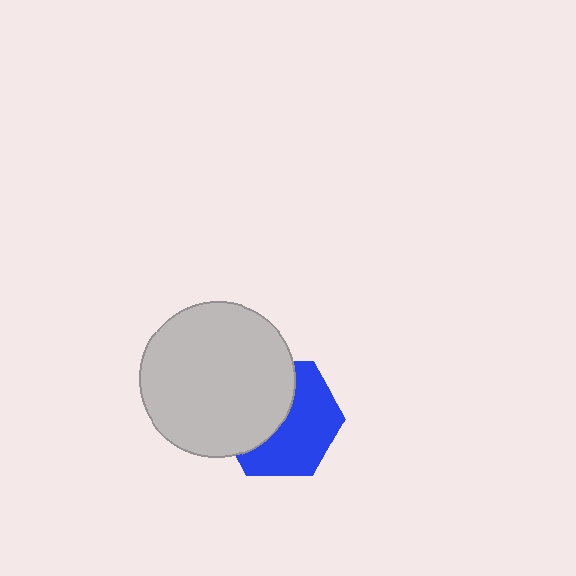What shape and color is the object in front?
The object in front is a light gray circle.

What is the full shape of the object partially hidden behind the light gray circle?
The partially hidden object is a blue hexagon.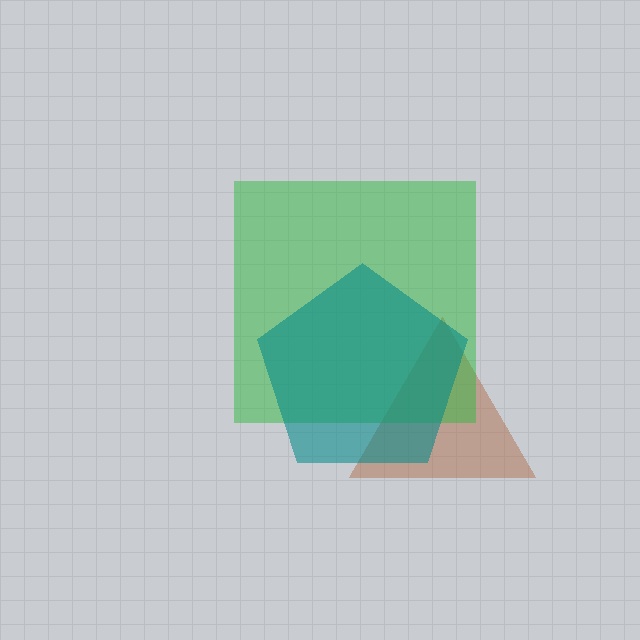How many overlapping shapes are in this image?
There are 3 overlapping shapes in the image.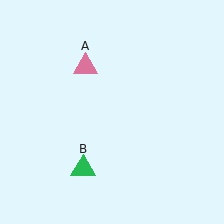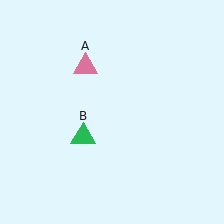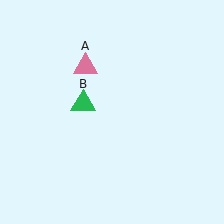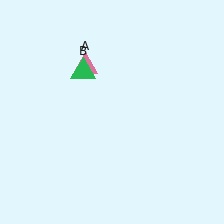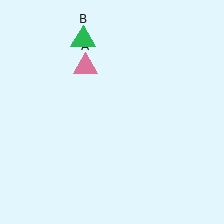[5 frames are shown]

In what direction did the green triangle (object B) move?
The green triangle (object B) moved up.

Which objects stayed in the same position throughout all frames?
Pink triangle (object A) remained stationary.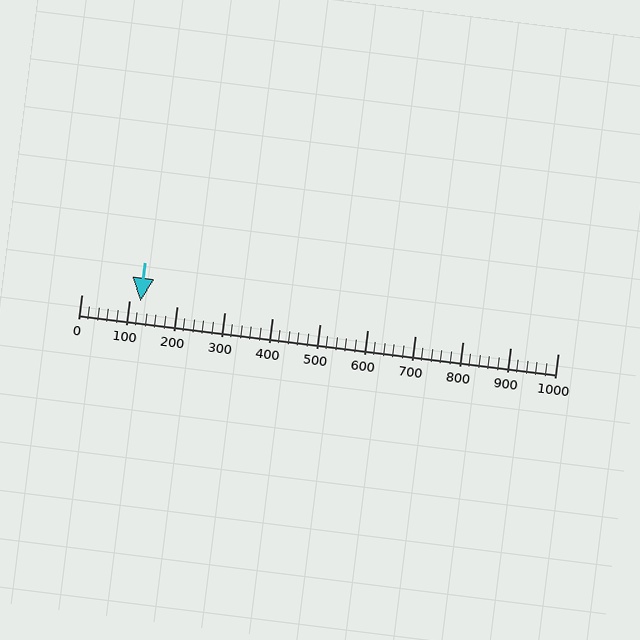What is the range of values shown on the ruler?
The ruler shows values from 0 to 1000.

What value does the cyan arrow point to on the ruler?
The cyan arrow points to approximately 124.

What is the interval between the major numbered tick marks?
The major tick marks are spaced 100 units apart.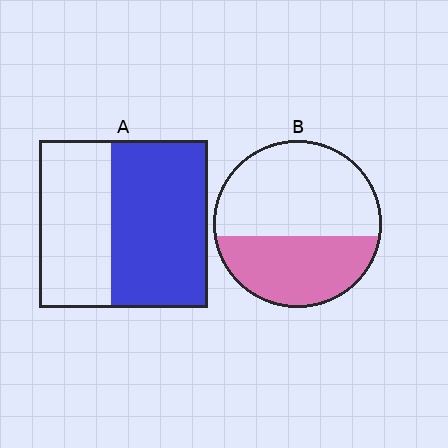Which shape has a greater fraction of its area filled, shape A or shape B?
Shape A.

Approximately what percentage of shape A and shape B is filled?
A is approximately 55% and B is approximately 40%.